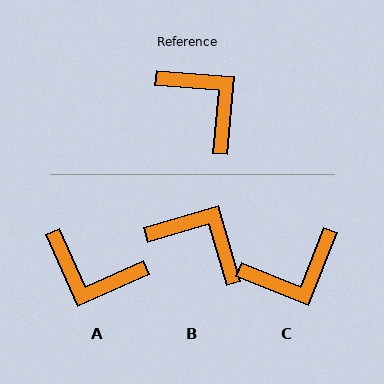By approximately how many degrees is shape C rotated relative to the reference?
Approximately 107 degrees clockwise.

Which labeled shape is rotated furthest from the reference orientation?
A, about 151 degrees away.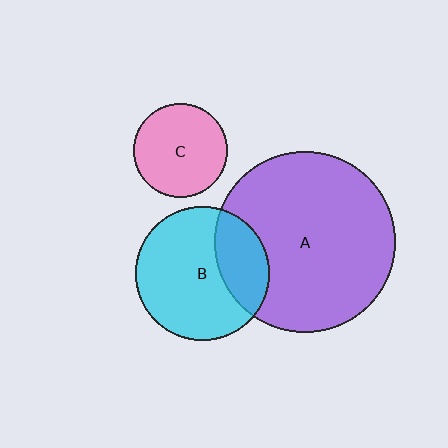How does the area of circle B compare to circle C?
Approximately 2.0 times.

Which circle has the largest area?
Circle A (purple).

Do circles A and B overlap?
Yes.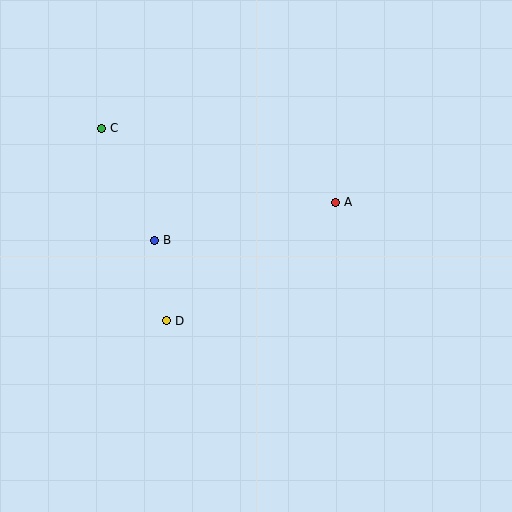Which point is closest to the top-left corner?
Point C is closest to the top-left corner.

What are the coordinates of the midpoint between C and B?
The midpoint between C and B is at (128, 184).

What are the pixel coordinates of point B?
Point B is at (154, 240).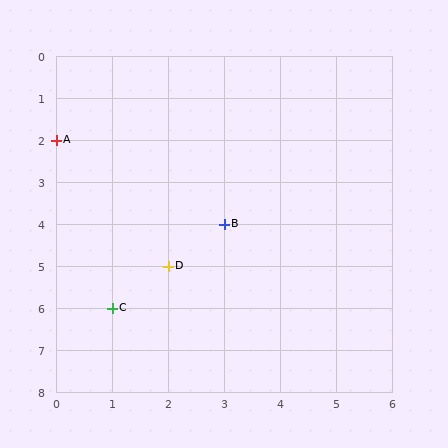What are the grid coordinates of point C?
Point C is at grid coordinates (1, 6).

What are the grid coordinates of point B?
Point B is at grid coordinates (3, 4).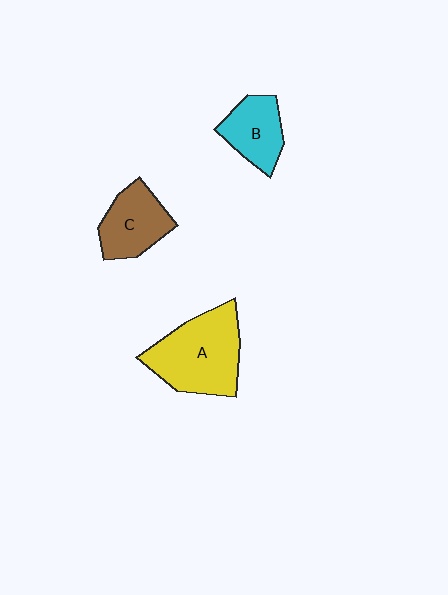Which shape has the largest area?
Shape A (yellow).